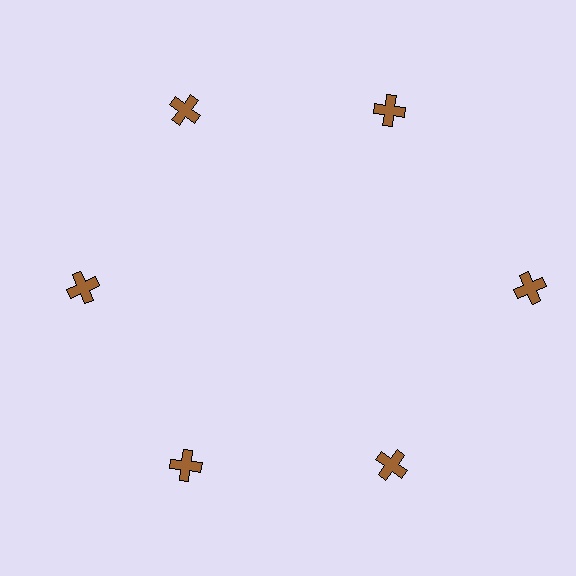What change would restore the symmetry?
The symmetry would be restored by moving it inward, back onto the ring so that all 6 crosses sit at equal angles and equal distance from the center.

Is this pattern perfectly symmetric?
No. The 6 brown crosses are arranged in a ring, but one element near the 3 o'clock position is pushed outward from the center, breaking the 6-fold rotational symmetry.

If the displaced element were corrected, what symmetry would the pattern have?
It would have 6-fold rotational symmetry — the pattern would map onto itself every 60 degrees.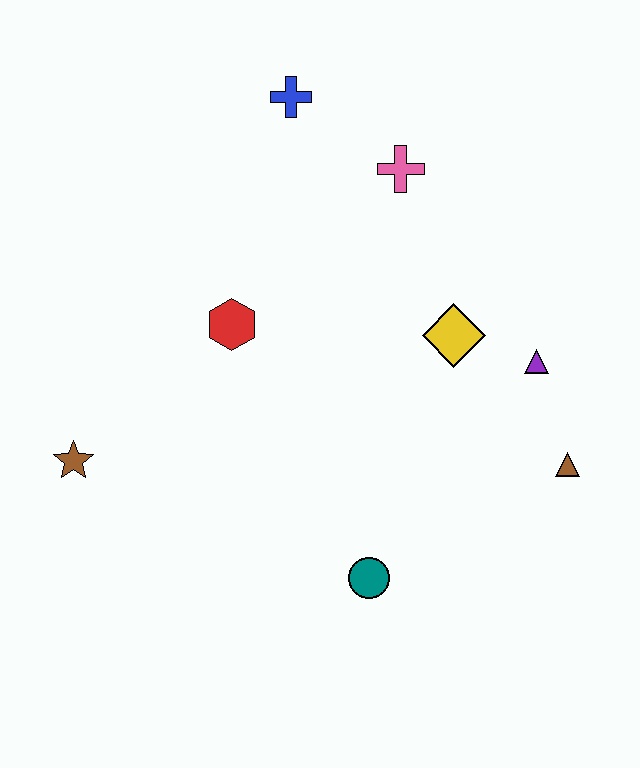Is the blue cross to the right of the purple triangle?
No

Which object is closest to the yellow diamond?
The purple triangle is closest to the yellow diamond.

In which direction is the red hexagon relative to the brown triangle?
The red hexagon is to the left of the brown triangle.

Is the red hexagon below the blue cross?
Yes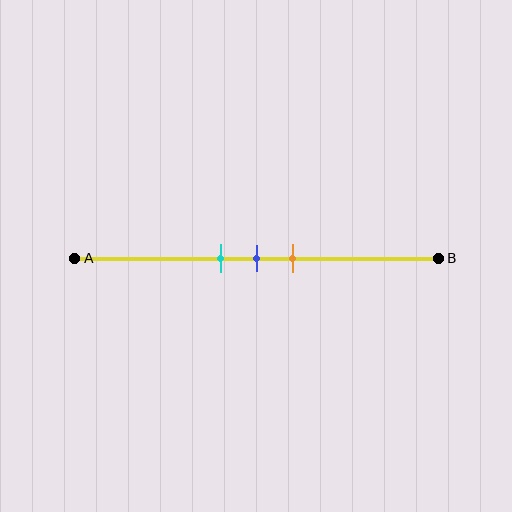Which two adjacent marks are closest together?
The cyan and blue marks are the closest adjacent pair.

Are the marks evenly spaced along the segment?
Yes, the marks are approximately evenly spaced.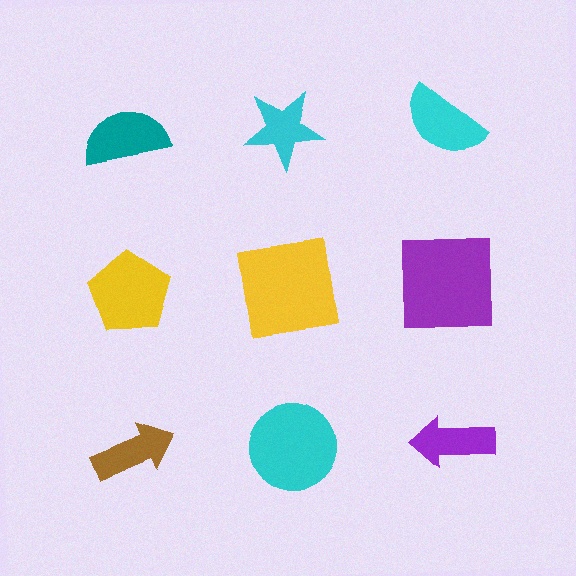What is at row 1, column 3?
A cyan semicircle.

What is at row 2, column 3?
A purple square.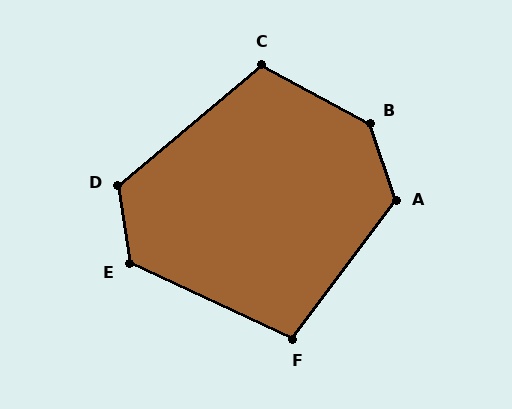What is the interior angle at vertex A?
Approximately 125 degrees (obtuse).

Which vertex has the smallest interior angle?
F, at approximately 102 degrees.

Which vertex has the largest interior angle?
B, at approximately 137 degrees.